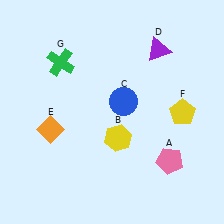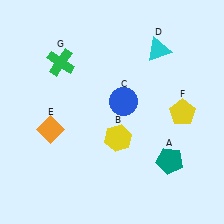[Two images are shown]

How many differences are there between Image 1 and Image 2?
There are 2 differences between the two images.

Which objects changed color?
A changed from pink to teal. D changed from purple to cyan.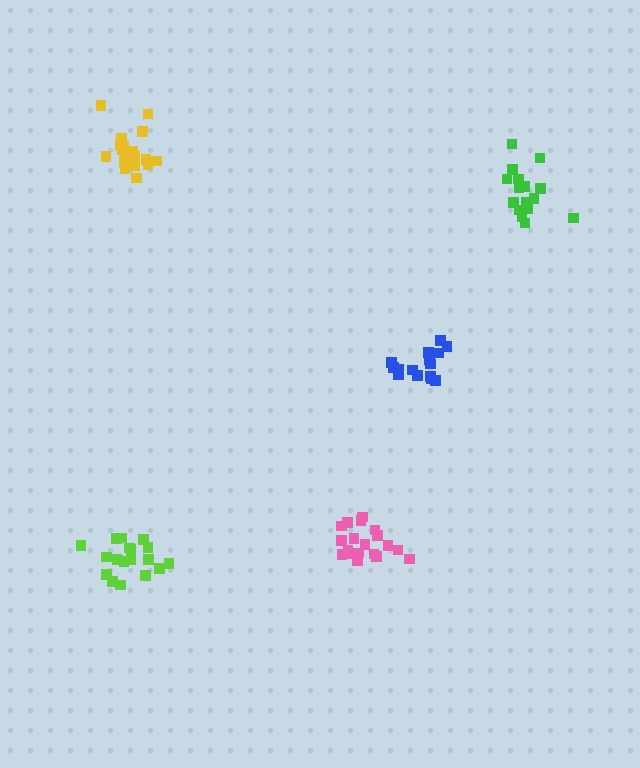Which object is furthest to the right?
The green cluster is rightmost.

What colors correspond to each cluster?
The clusters are colored: green, lime, pink, yellow, blue.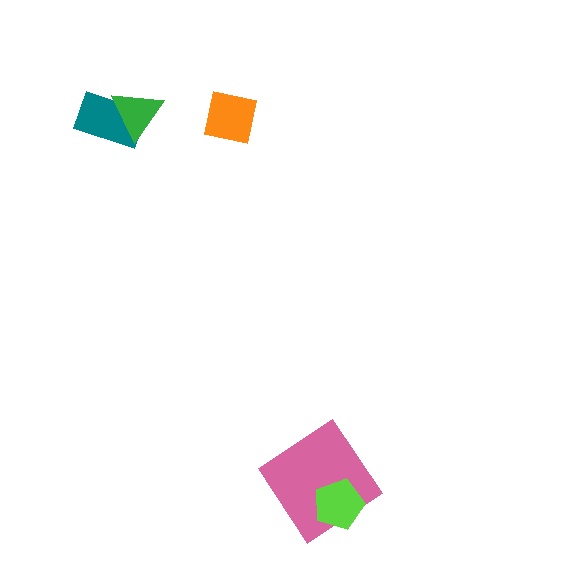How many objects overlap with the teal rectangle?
1 object overlaps with the teal rectangle.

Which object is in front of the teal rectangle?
The green triangle is in front of the teal rectangle.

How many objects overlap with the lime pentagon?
1 object overlaps with the lime pentagon.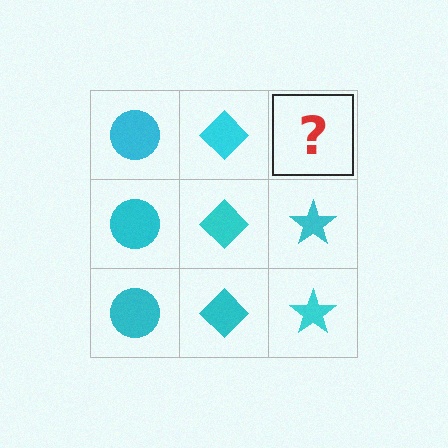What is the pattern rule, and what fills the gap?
The rule is that each column has a consistent shape. The gap should be filled with a cyan star.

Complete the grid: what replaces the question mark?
The question mark should be replaced with a cyan star.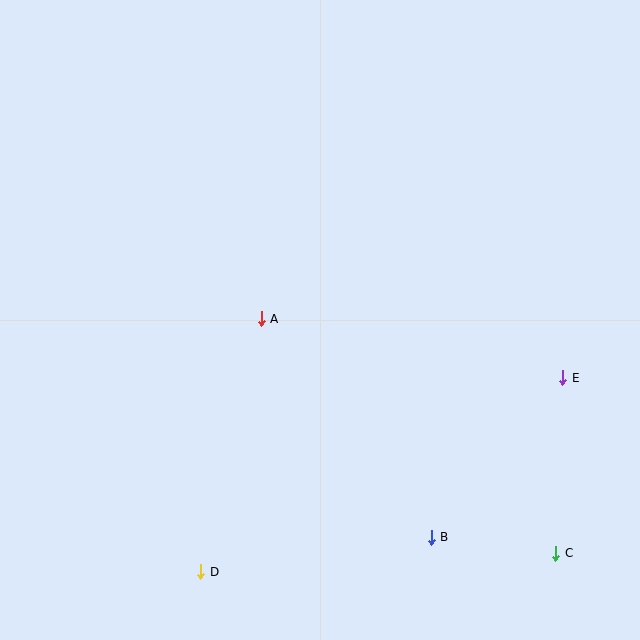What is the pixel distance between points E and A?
The distance between E and A is 307 pixels.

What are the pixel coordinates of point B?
Point B is at (431, 537).